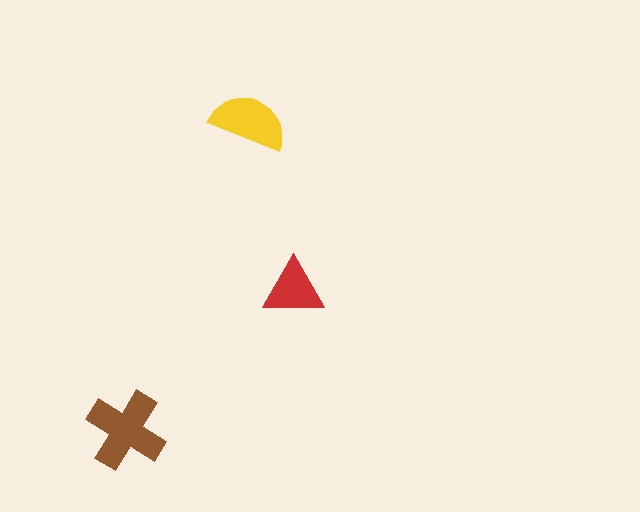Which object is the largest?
The brown cross.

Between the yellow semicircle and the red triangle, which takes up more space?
The yellow semicircle.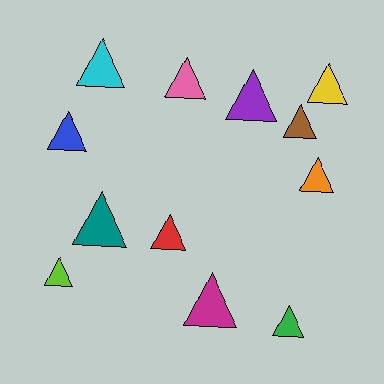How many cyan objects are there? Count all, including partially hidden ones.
There is 1 cyan object.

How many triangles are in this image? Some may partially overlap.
There are 12 triangles.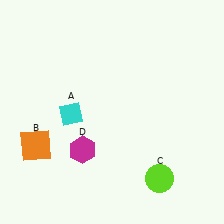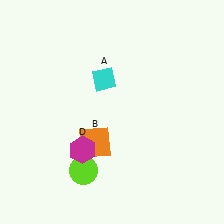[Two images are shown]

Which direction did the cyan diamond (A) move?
The cyan diamond (A) moved up.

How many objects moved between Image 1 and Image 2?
3 objects moved between the two images.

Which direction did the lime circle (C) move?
The lime circle (C) moved left.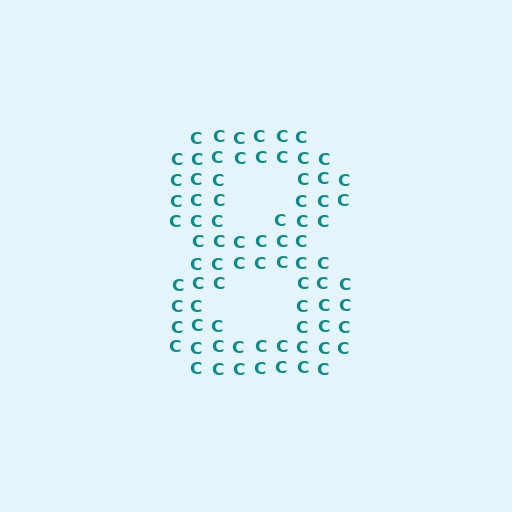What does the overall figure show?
The overall figure shows the digit 8.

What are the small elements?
The small elements are letter C's.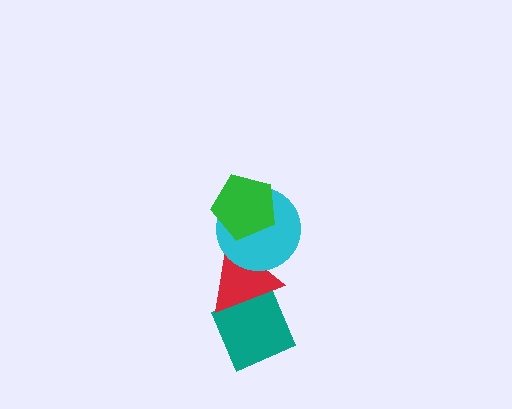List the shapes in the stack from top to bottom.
From top to bottom: the green pentagon, the cyan circle, the red triangle, the teal diamond.